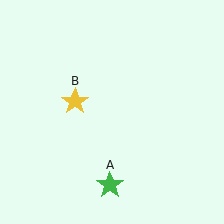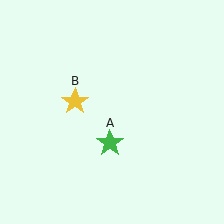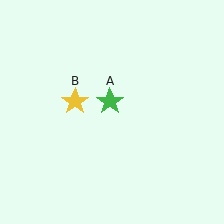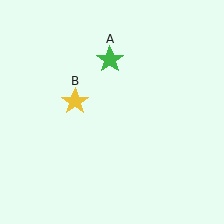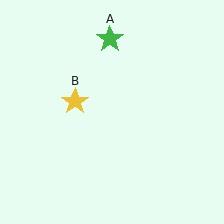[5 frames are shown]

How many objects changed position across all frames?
1 object changed position: green star (object A).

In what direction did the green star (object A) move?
The green star (object A) moved up.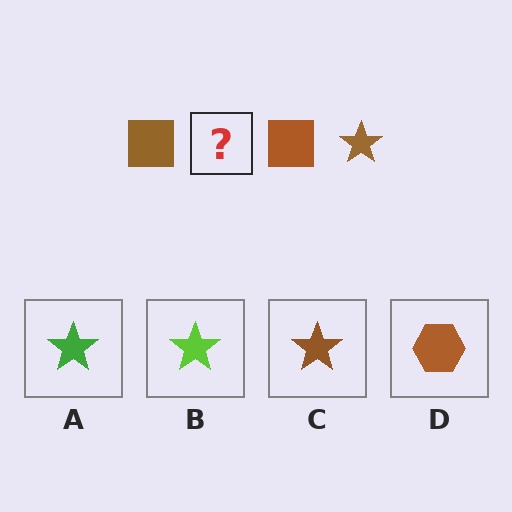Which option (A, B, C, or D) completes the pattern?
C.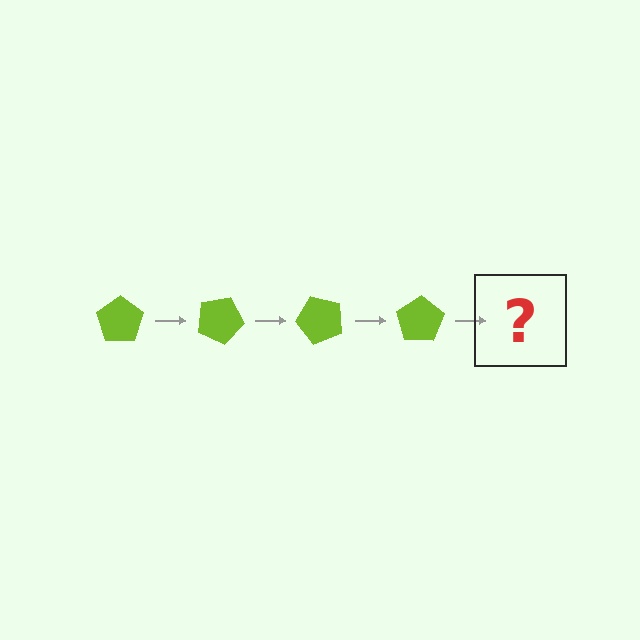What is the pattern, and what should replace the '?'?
The pattern is that the pentagon rotates 25 degrees each step. The '?' should be a lime pentagon rotated 100 degrees.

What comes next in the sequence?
The next element should be a lime pentagon rotated 100 degrees.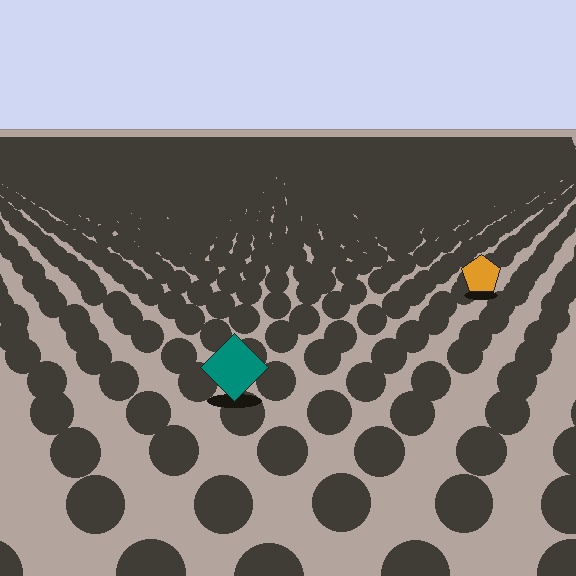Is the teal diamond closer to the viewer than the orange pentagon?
Yes. The teal diamond is closer — you can tell from the texture gradient: the ground texture is coarser near it.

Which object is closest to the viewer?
The teal diamond is closest. The texture marks near it are larger and more spread out.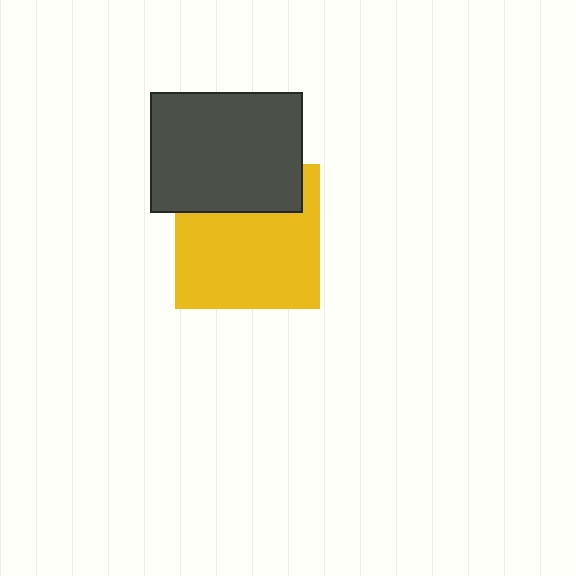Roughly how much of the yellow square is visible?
Most of it is visible (roughly 70%).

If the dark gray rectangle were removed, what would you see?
You would see the complete yellow square.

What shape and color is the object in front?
The object in front is a dark gray rectangle.